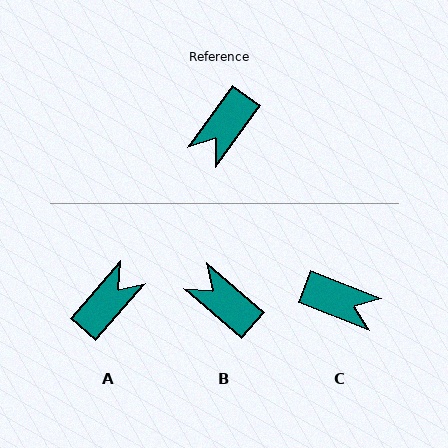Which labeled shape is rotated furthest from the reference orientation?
A, about 174 degrees away.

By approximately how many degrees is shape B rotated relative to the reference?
Approximately 95 degrees clockwise.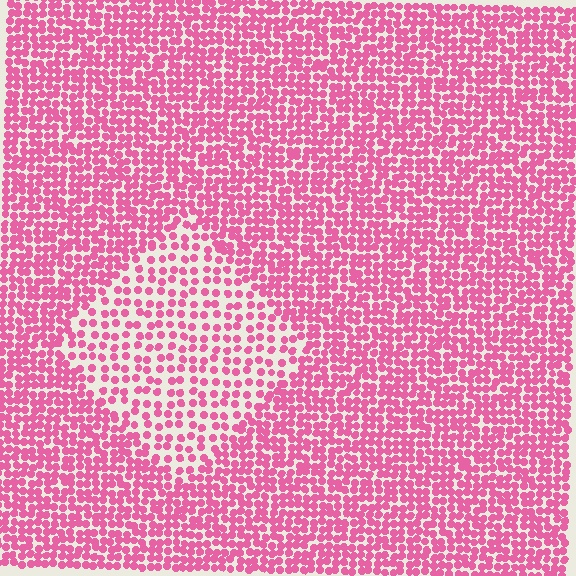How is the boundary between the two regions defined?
The boundary is defined by a change in element density (approximately 1.9x ratio). All elements are the same color, size, and shape.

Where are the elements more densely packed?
The elements are more densely packed outside the diamond boundary.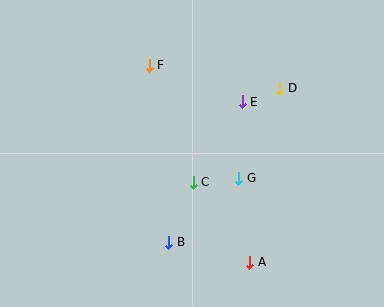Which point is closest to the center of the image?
Point C at (193, 182) is closest to the center.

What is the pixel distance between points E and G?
The distance between E and G is 77 pixels.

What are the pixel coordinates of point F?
Point F is at (149, 65).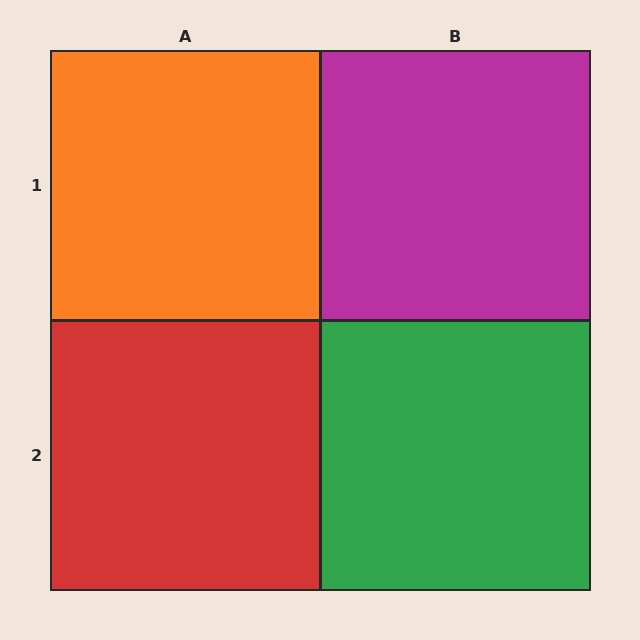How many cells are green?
1 cell is green.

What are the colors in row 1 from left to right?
Orange, magenta.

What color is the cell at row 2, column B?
Green.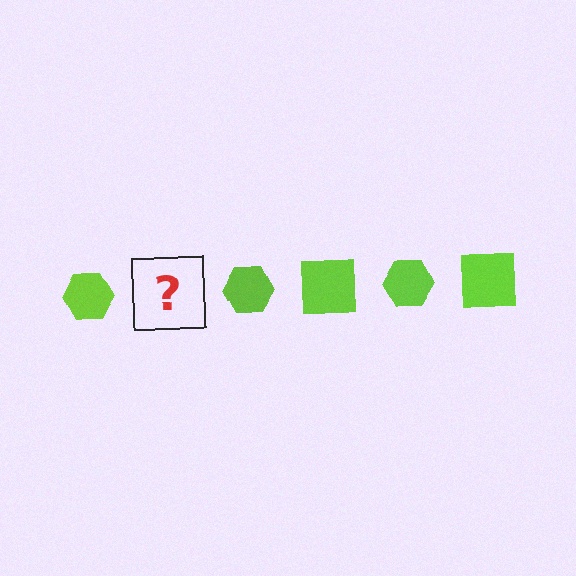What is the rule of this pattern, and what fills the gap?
The rule is that the pattern cycles through hexagon, square shapes in lime. The gap should be filled with a lime square.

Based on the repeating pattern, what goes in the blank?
The blank should be a lime square.